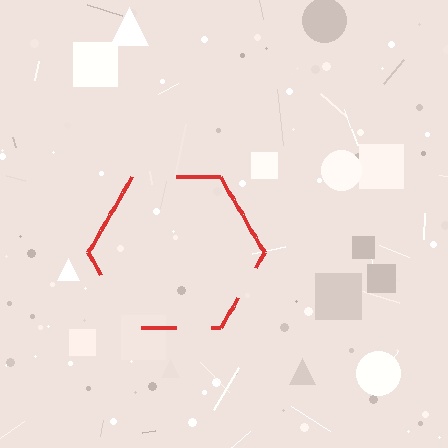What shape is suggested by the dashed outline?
The dashed outline suggests a hexagon.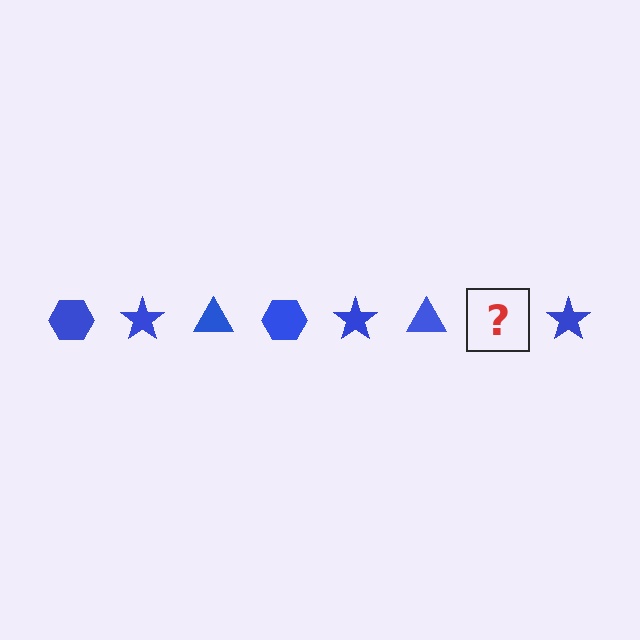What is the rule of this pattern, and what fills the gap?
The rule is that the pattern cycles through hexagon, star, triangle shapes in blue. The gap should be filled with a blue hexagon.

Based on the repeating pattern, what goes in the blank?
The blank should be a blue hexagon.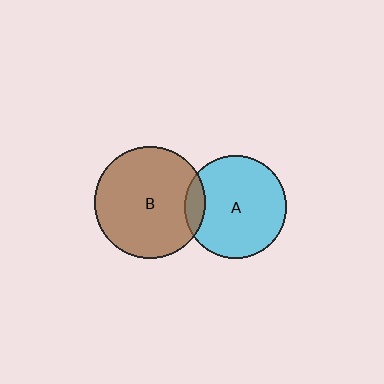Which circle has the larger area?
Circle B (brown).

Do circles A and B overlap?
Yes.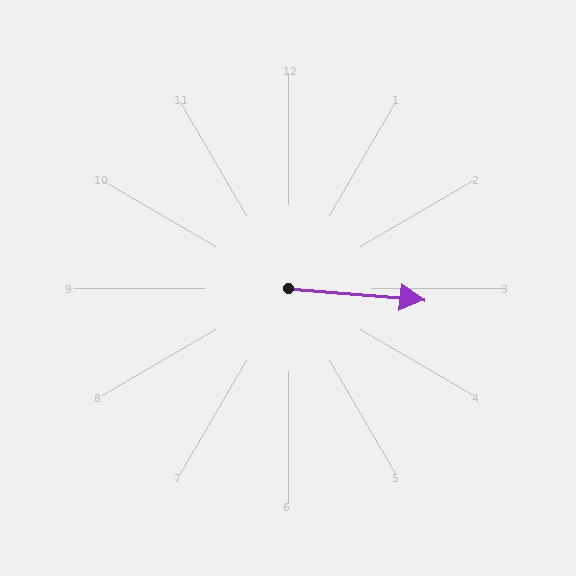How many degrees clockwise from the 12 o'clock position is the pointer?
Approximately 95 degrees.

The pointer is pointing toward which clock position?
Roughly 3 o'clock.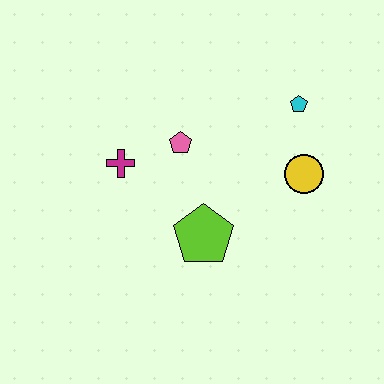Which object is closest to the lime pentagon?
The pink pentagon is closest to the lime pentagon.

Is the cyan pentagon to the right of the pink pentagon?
Yes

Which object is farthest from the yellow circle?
The magenta cross is farthest from the yellow circle.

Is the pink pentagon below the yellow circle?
No